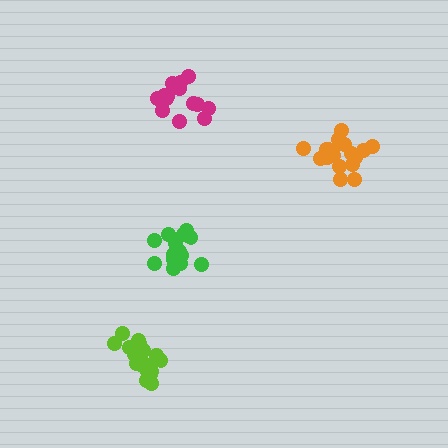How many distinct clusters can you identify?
There are 4 distinct clusters.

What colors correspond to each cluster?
The clusters are colored: orange, magenta, green, lime.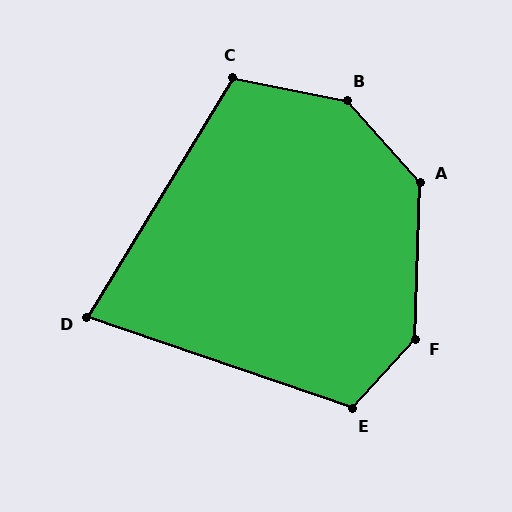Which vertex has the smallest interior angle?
D, at approximately 78 degrees.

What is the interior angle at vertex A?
Approximately 136 degrees (obtuse).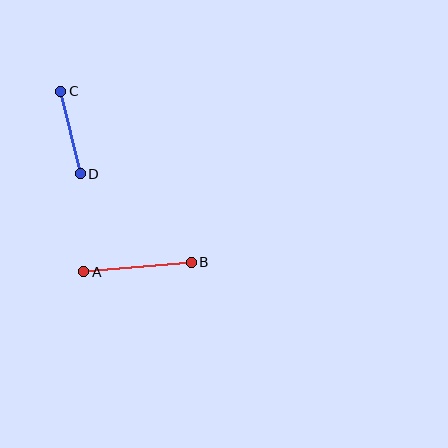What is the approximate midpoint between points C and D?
The midpoint is at approximately (71, 132) pixels.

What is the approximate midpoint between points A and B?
The midpoint is at approximately (137, 267) pixels.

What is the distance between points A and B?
The distance is approximately 108 pixels.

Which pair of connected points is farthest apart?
Points A and B are farthest apart.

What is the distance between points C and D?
The distance is approximately 85 pixels.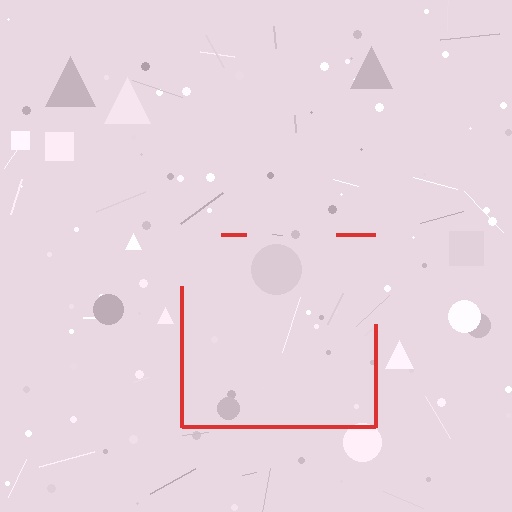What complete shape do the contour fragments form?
The contour fragments form a square.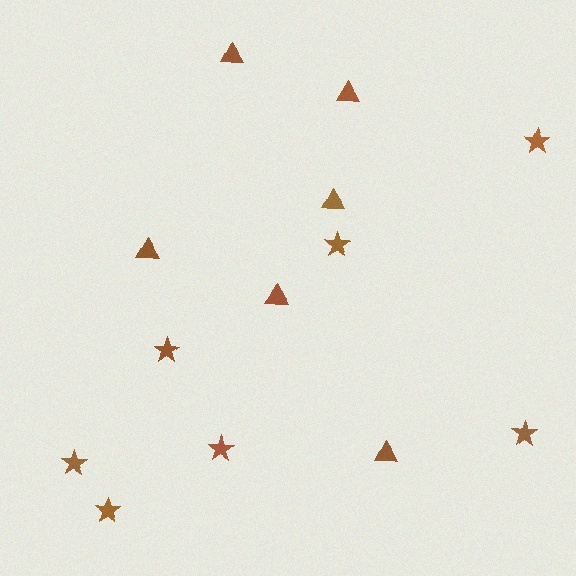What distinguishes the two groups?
There are 2 groups: one group of triangles (6) and one group of stars (7).